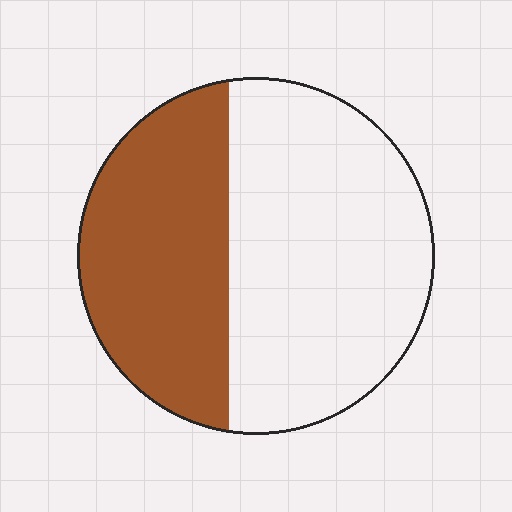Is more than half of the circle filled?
No.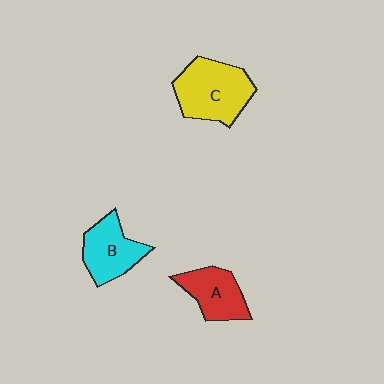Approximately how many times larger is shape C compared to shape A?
Approximately 1.5 times.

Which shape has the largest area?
Shape C (yellow).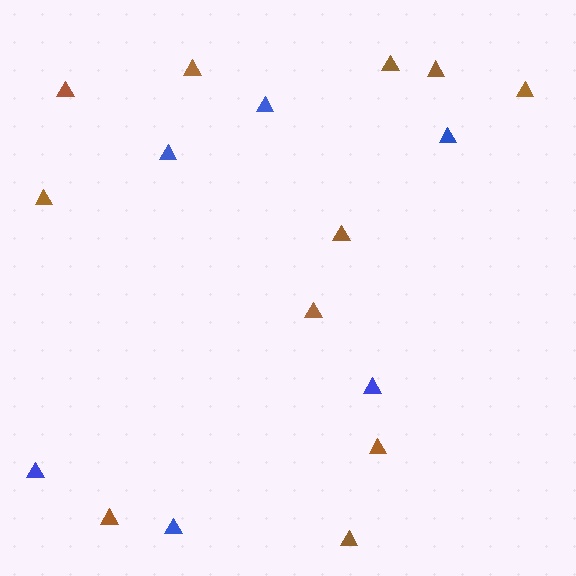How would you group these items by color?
There are 2 groups: one group of brown triangles (11) and one group of blue triangles (6).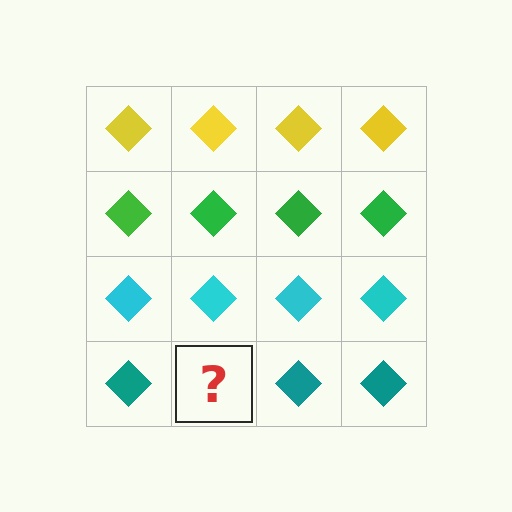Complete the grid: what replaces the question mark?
The question mark should be replaced with a teal diamond.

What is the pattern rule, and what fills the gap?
The rule is that each row has a consistent color. The gap should be filled with a teal diamond.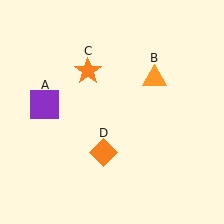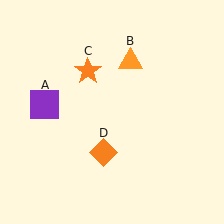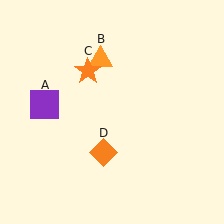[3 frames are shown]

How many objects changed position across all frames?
1 object changed position: orange triangle (object B).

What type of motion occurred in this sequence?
The orange triangle (object B) rotated counterclockwise around the center of the scene.